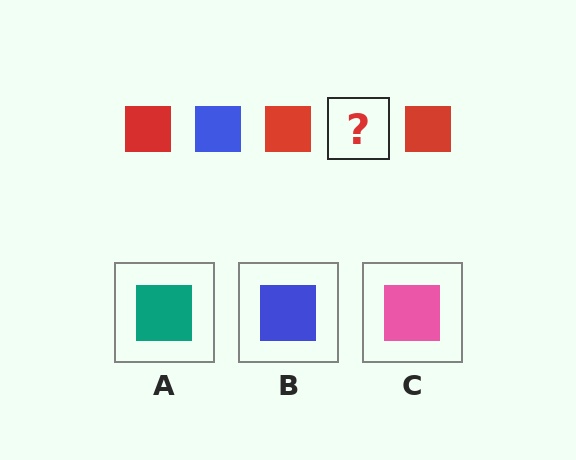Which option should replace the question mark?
Option B.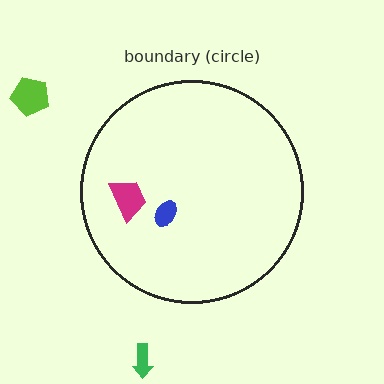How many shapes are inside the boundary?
2 inside, 2 outside.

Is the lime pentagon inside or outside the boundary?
Outside.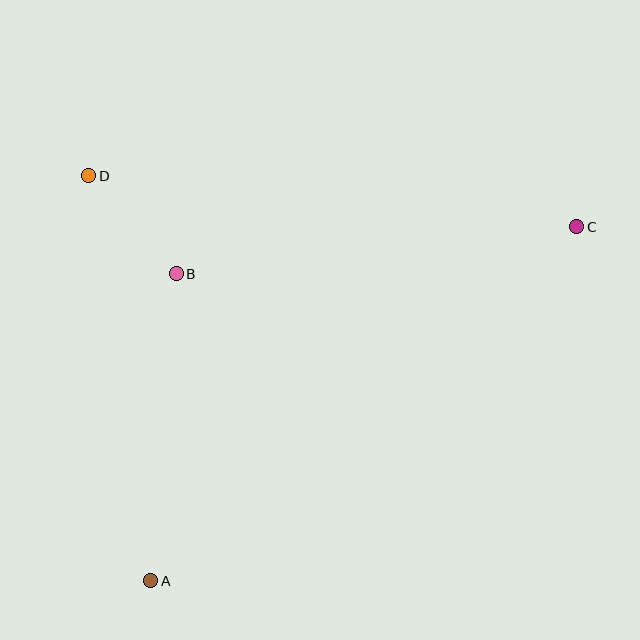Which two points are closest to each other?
Points B and D are closest to each other.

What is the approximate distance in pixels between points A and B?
The distance between A and B is approximately 308 pixels.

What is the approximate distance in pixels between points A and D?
The distance between A and D is approximately 410 pixels.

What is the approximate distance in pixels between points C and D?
The distance between C and D is approximately 491 pixels.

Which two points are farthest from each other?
Points A and C are farthest from each other.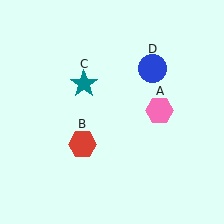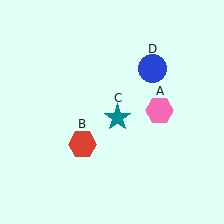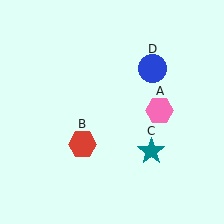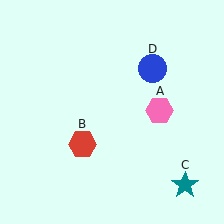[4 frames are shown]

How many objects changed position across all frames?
1 object changed position: teal star (object C).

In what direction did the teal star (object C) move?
The teal star (object C) moved down and to the right.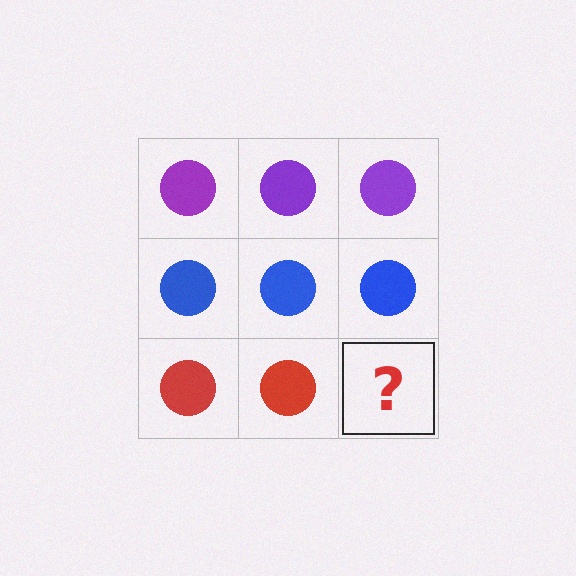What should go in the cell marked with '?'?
The missing cell should contain a red circle.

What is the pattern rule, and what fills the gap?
The rule is that each row has a consistent color. The gap should be filled with a red circle.